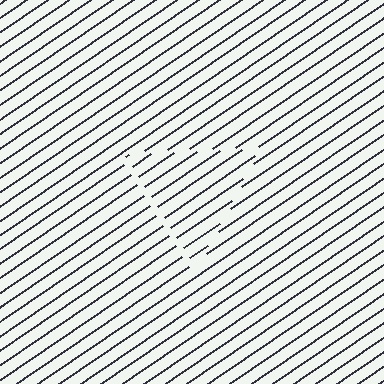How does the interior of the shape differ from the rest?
The interior of the shape contains the same grating, shifted by half a period — the contour is defined by the phase discontinuity where line-ends from the inner and outer gratings abut.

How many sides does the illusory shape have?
3 sides — the line-ends trace a triangle.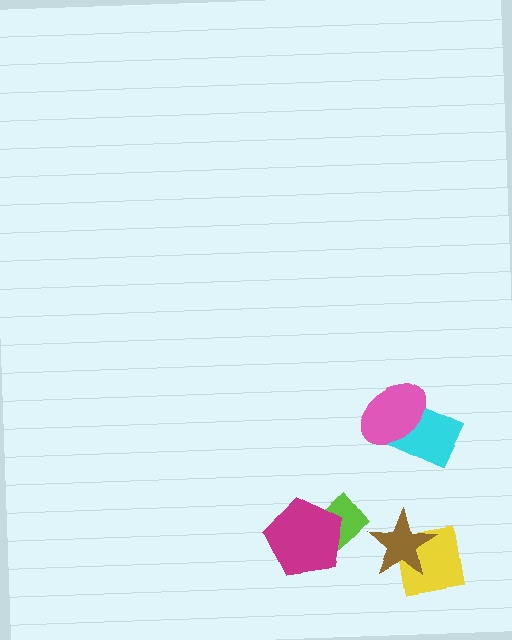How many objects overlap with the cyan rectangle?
1 object overlaps with the cyan rectangle.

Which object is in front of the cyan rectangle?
The pink ellipse is in front of the cyan rectangle.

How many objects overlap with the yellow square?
1 object overlaps with the yellow square.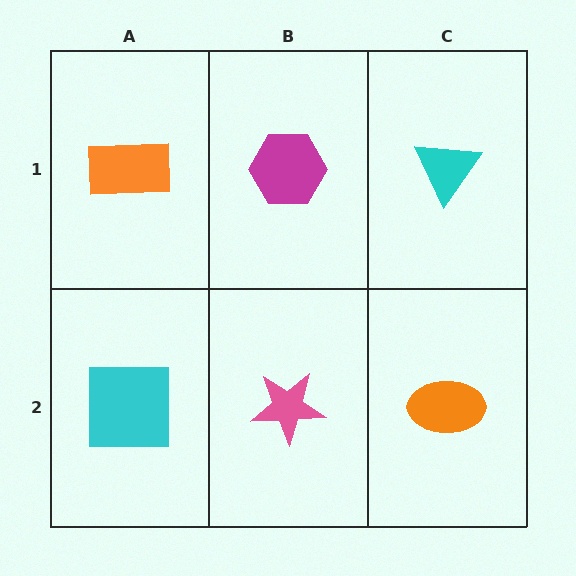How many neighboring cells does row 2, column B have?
3.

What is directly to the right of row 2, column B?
An orange ellipse.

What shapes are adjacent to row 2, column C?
A cyan triangle (row 1, column C), a pink star (row 2, column B).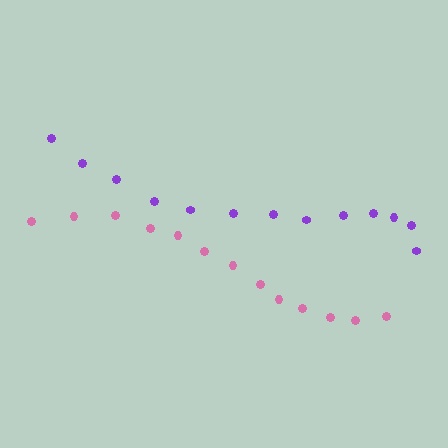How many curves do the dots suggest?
There are 2 distinct paths.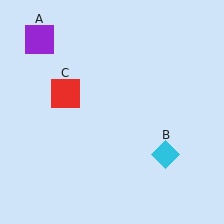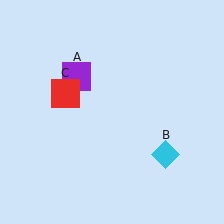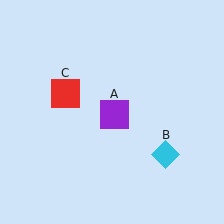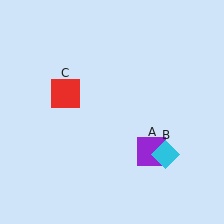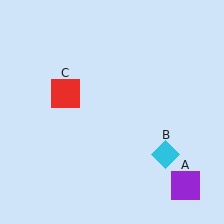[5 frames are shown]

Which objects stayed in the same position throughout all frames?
Cyan diamond (object B) and red square (object C) remained stationary.